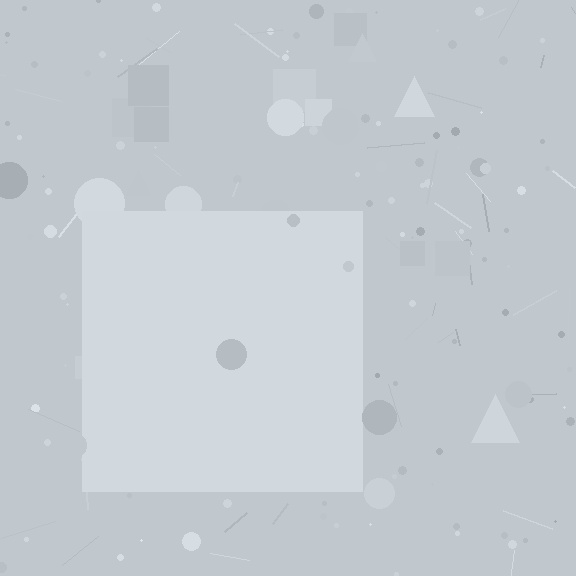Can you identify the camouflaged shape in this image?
The camouflaged shape is a square.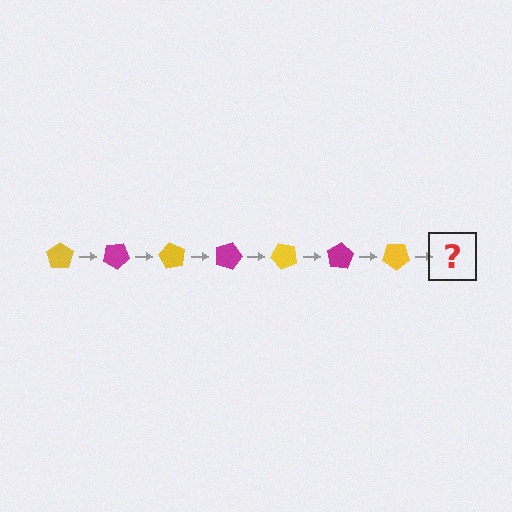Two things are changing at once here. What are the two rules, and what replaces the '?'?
The two rules are that it rotates 30 degrees each step and the color cycles through yellow and magenta. The '?' should be a magenta pentagon, rotated 210 degrees from the start.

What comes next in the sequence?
The next element should be a magenta pentagon, rotated 210 degrees from the start.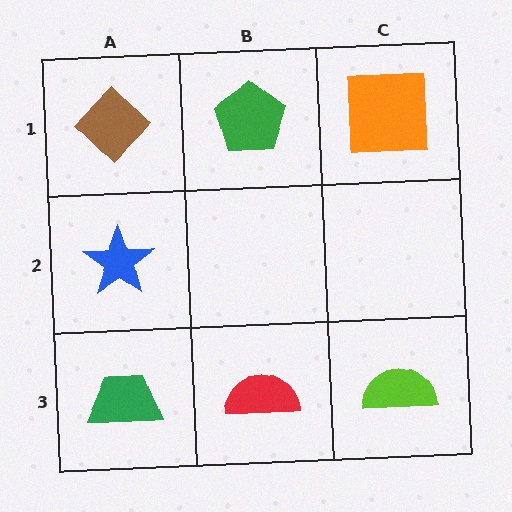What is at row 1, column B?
A green pentagon.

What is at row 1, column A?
A brown diamond.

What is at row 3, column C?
A lime semicircle.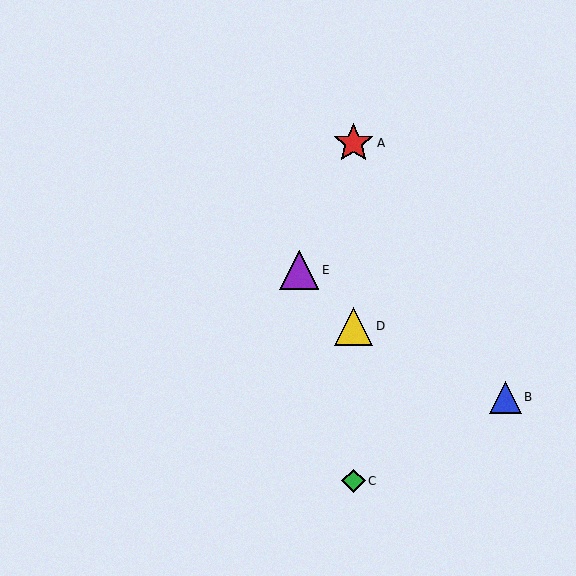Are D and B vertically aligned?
No, D is at x≈354 and B is at x≈506.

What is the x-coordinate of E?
Object E is at x≈299.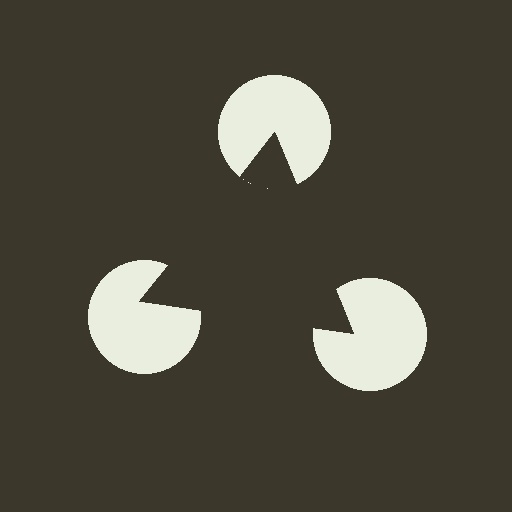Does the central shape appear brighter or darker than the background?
It typically appears slightly darker than the background, even though no actual brightness change is drawn.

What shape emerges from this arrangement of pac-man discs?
An illusory triangle — its edges are inferred from the aligned wedge cuts in the pac-man discs, not physically drawn.